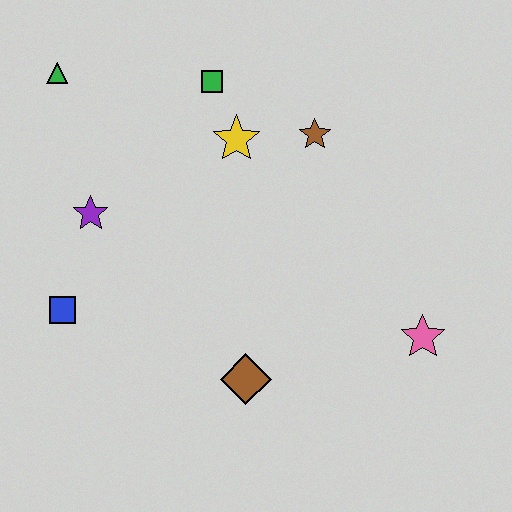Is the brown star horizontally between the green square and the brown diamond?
No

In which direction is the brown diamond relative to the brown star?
The brown diamond is below the brown star.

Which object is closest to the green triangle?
The purple star is closest to the green triangle.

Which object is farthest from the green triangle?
The pink star is farthest from the green triangle.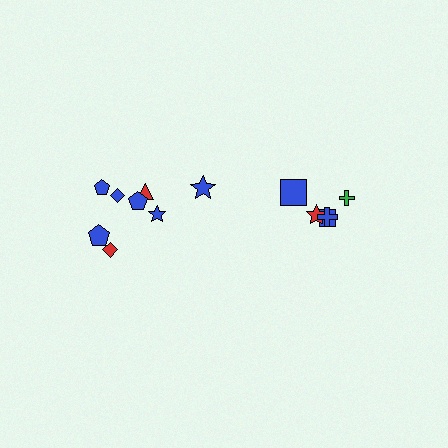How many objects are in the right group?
There are 5 objects.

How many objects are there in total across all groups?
There are 13 objects.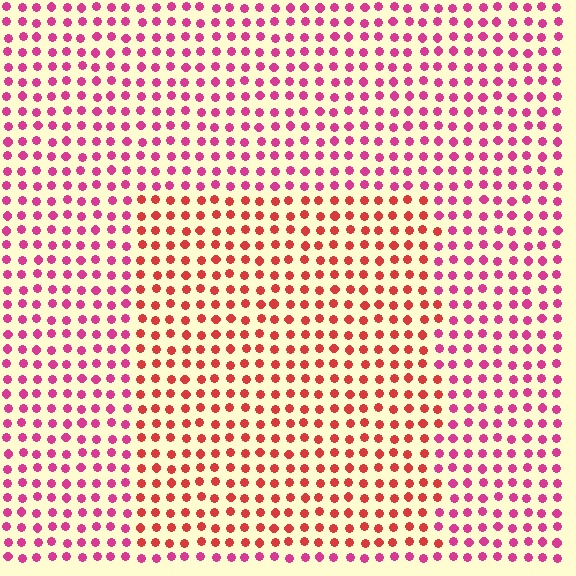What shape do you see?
I see a rectangle.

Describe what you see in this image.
The image is filled with small magenta elements in a uniform arrangement. A rectangle-shaped region is visible where the elements are tinted to a slightly different hue, forming a subtle color boundary.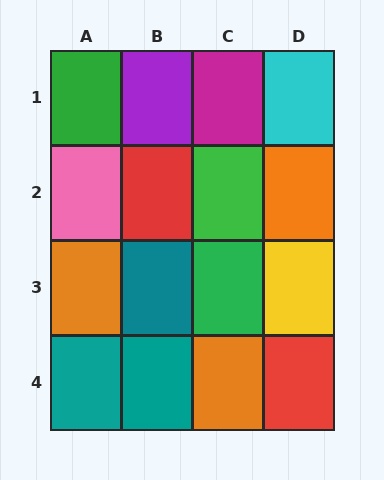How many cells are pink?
1 cell is pink.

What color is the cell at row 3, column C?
Green.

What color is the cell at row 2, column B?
Red.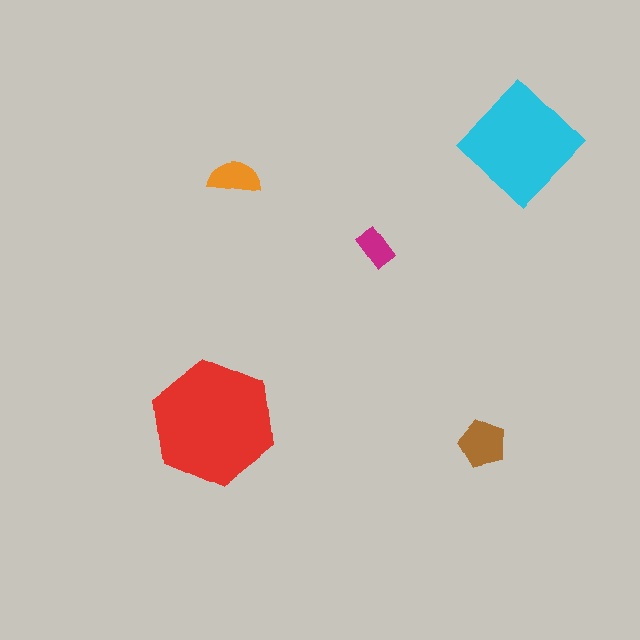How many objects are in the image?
There are 5 objects in the image.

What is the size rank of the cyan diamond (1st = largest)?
2nd.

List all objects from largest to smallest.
The red hexagon, the cyan diamond, the brown pentagon, the orange semicircle, the magenta rectangle.